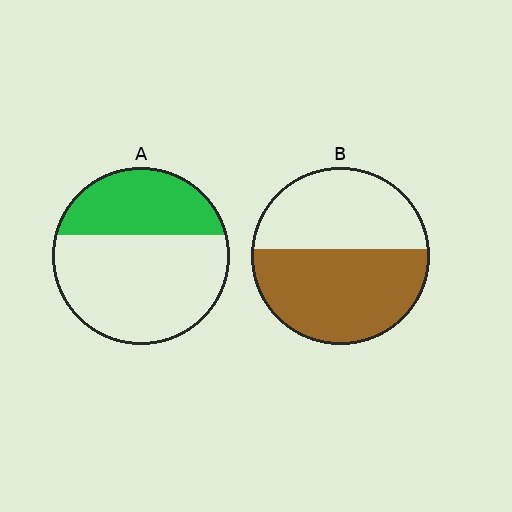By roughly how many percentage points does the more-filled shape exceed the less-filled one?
By roughly 20 percentage points (B over A).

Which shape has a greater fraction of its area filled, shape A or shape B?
Shape B.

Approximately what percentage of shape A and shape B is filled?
A is approximately 35% and B is approximately 55%.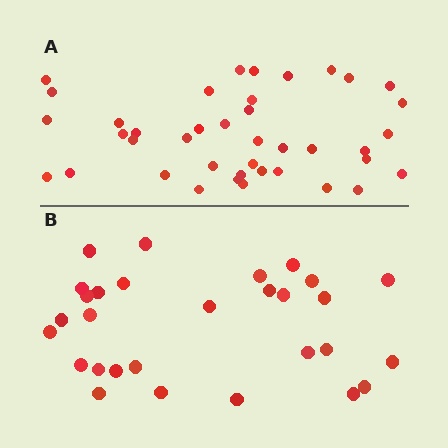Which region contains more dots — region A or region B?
Region A (the top region) has more dots.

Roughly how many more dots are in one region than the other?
Region A has roughly 12 or so more dots than region B.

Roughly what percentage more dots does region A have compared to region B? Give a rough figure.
About 40% more.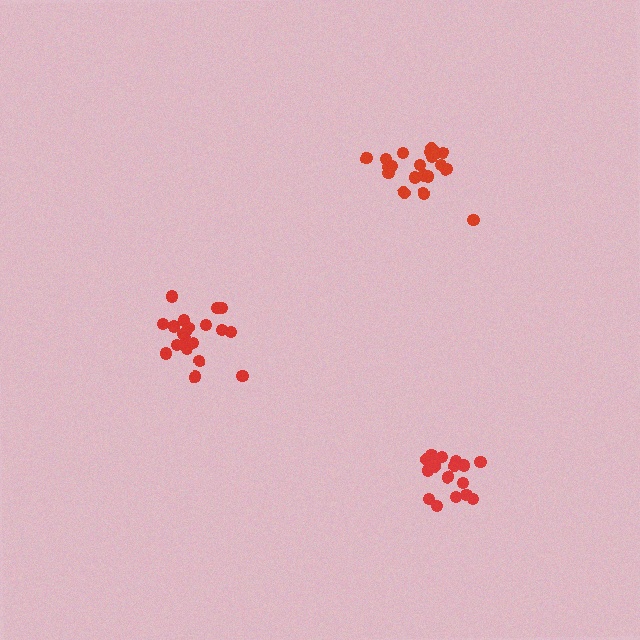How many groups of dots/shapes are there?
There are 3 groups.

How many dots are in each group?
Group 1: 19 dots, Group 2: 18 dots, Group 3: 20 dots (57 total).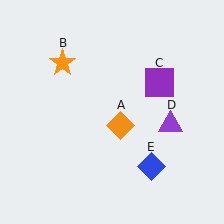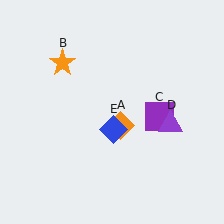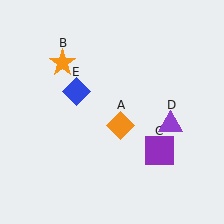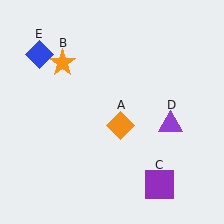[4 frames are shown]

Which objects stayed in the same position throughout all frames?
Orange diamond (object A) and orange star (object B) and purple triangle (object D) remained stationary.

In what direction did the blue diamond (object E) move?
The blue diamond (object E) moved up and to the left.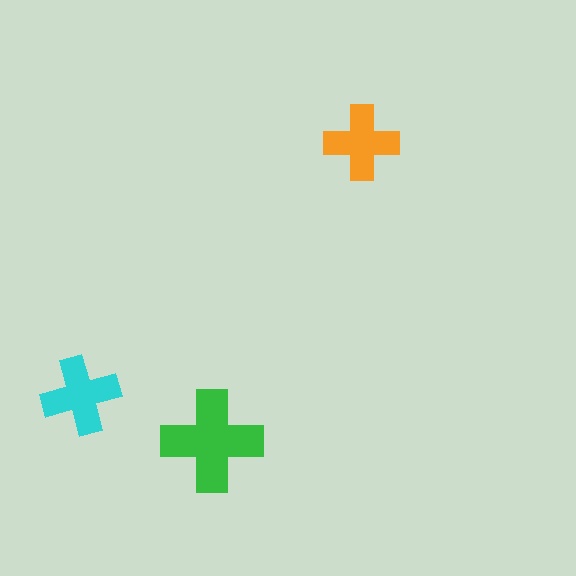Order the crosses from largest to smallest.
the green one, the cyan one, the orange one.